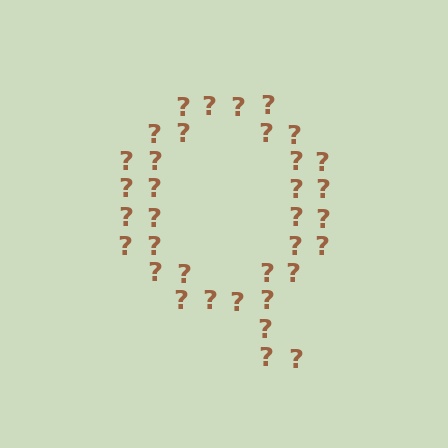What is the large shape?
The large shape is the letter Q.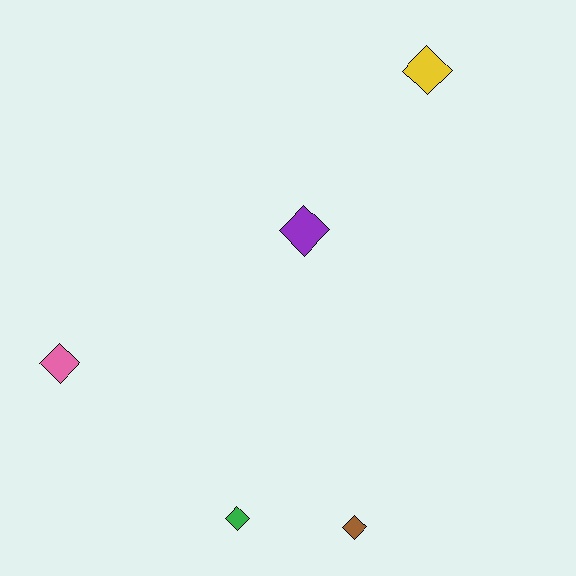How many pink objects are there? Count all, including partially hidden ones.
There is 1 pink object.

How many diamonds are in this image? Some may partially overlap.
There are 5 diamonds.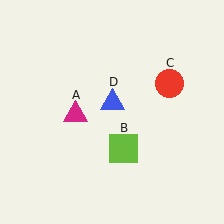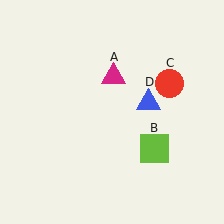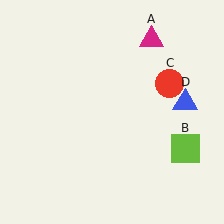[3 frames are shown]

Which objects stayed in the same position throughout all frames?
Red circle (object C) remained stationary.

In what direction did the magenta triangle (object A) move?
The magenta triangle (object A) moved up and to the right.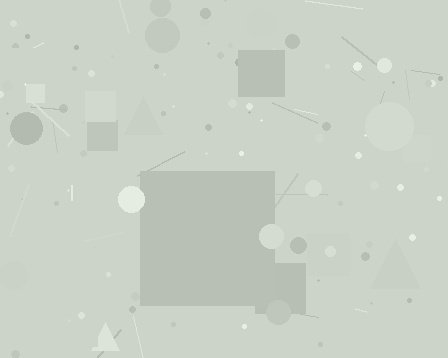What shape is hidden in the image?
A square is hidden in the image.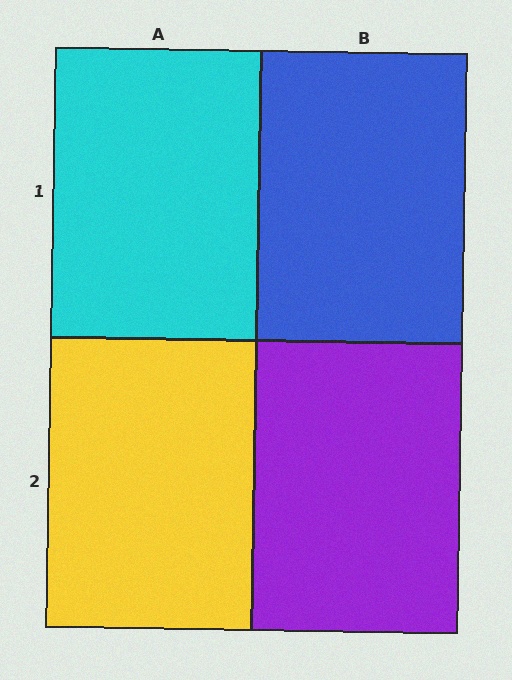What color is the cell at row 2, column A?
Yellow.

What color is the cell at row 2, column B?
Purple.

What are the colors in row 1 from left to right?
Cyan, blue.